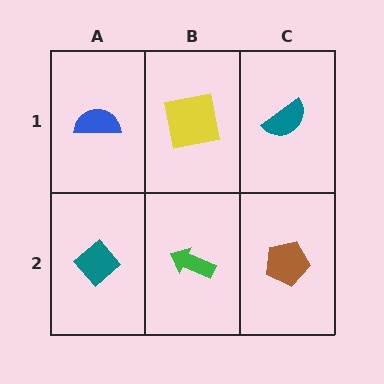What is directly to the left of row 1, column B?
A blue semicircle.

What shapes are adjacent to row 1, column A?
A teal diamond (row 2, column A), a yellow square (row 1, column B).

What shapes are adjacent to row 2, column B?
A yellow square (row 1, column B), a teal diamond (row 2, column A), a brown pentagon (row 2, column C).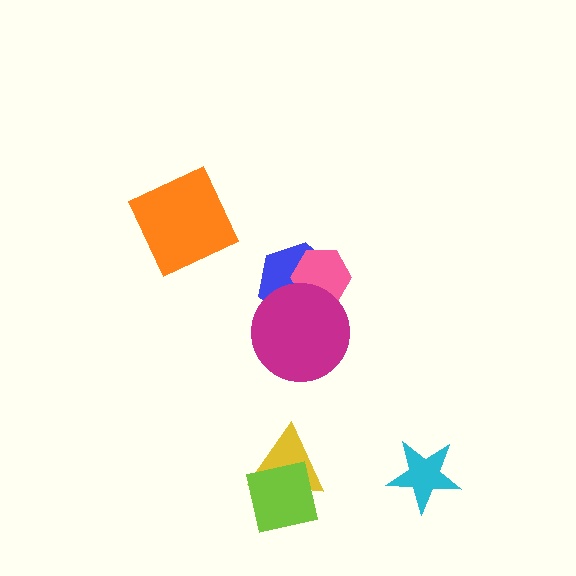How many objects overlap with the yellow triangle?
1 object overlaps with the yellow triangle.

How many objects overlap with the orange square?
0 objects overlap with the orange square.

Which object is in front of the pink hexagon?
The magenta circle is in front of the pink hexagon.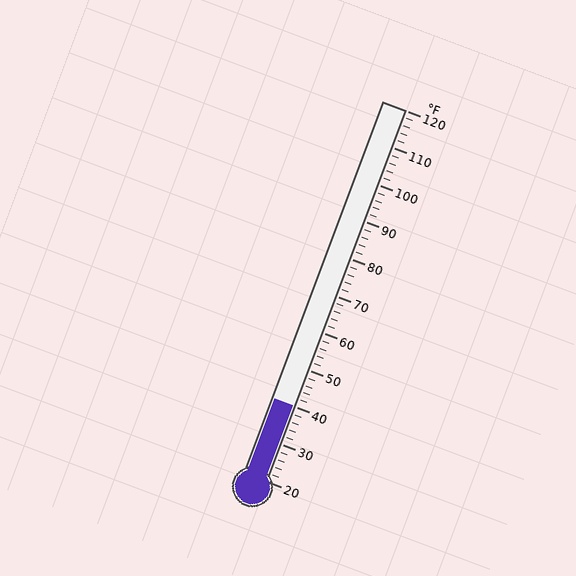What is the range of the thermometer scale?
The thermometer scale ranges from 20°F to 120°F.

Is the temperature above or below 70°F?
The temperature is below 70°F.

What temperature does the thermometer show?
The thermometer shows approximately 40°F.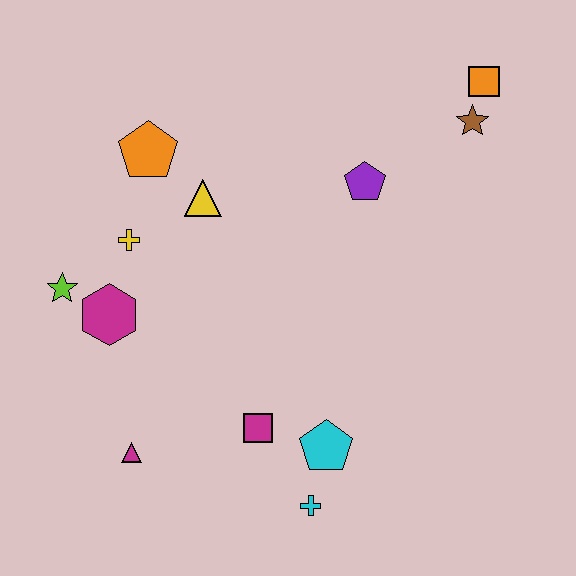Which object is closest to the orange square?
The brown star is closest to the orange square.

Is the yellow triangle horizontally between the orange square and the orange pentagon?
Yes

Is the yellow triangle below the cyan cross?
No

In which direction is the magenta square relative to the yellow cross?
The magenta square is below the yellow cross.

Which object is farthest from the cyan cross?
The orange square is farthest from the cyan cross.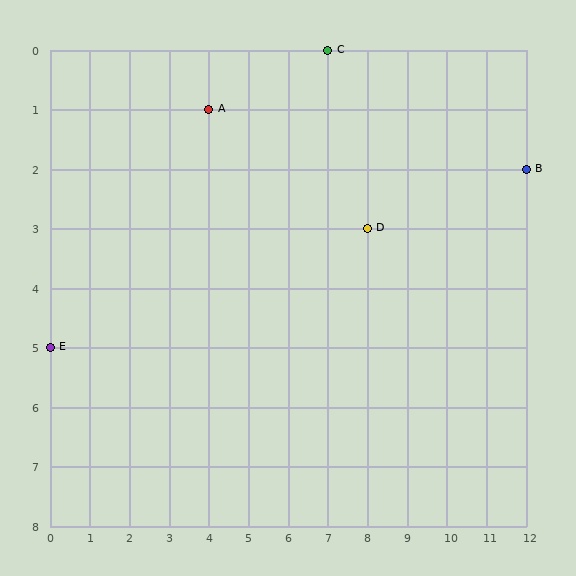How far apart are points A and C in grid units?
Points A and C are 3 columns and 1 row apart (about 3.2 grid units diagonally).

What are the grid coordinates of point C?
Point C is at grid coordinates (7, 0).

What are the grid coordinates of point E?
Point E is at grid coordinates (0, 5).